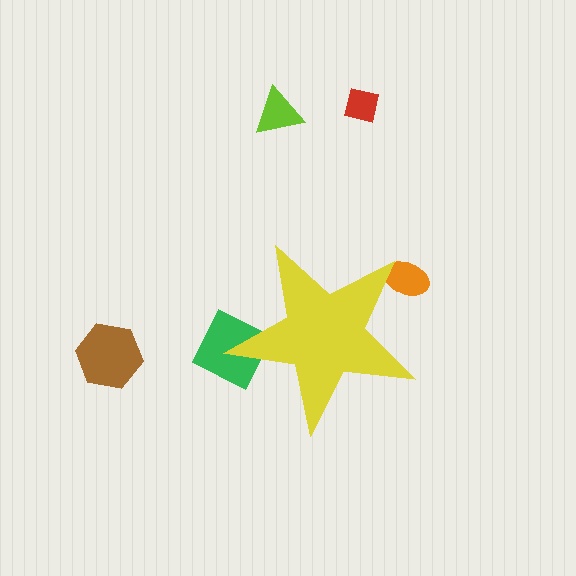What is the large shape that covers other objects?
A yellow star.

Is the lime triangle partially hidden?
No, the lime triangle is fully visible.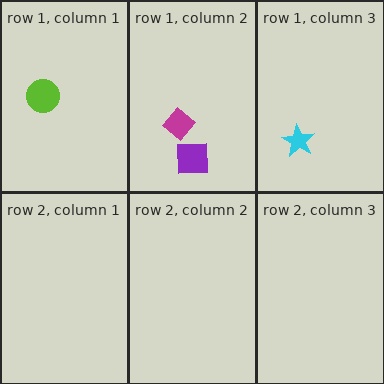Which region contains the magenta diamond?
The row 1, column 2 region.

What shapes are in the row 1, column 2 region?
The purple square, the magenta diamond.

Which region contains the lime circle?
The row 1, column 1 region.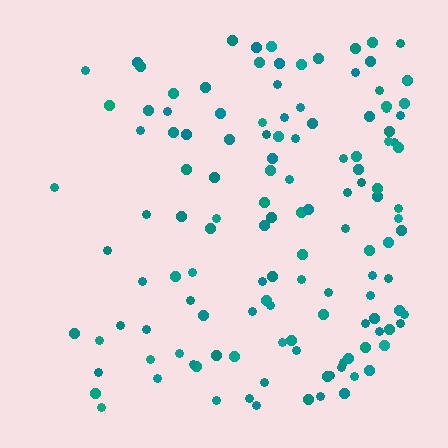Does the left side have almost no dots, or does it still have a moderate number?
Still a moderate number, just noticeably fewer than the right.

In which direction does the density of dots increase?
From left to right, with the right side densest.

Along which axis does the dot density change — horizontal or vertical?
Horizontal.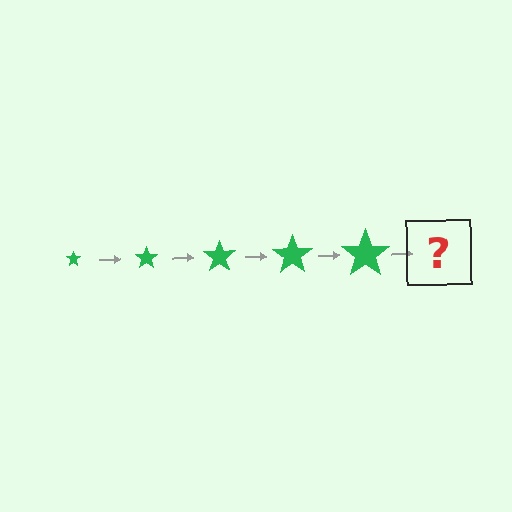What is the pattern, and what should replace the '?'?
The pattern is that the star gets progressively larger each step. The '?' should be a green star, larger than the previous one.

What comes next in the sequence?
The next element should be a green star, larger than the previous one.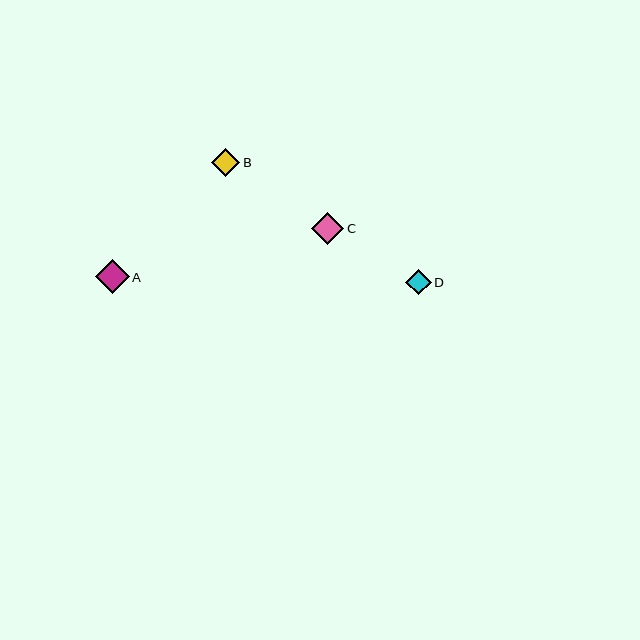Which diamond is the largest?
Diamond A is the largest with a size of approximately 34 pixels.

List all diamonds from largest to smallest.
From largest to smallest: A, C, B, D.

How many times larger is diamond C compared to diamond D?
Diamond C is approximately 1.2 times the size of diamond D.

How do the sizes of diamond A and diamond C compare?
Diamond A and diamond C are approximately the same size.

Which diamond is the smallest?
Diamond D is the smallest with a size of approximately 26 pixels.